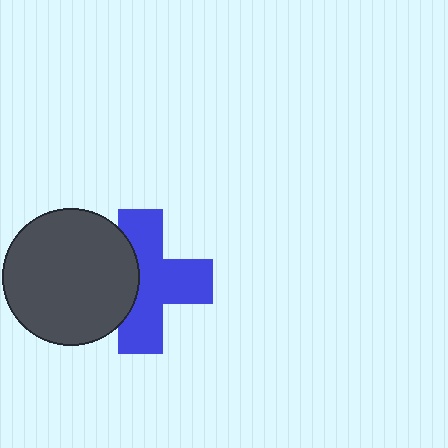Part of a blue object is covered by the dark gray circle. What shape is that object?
It is a cross.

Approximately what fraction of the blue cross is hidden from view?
Roughly 34% of the blue cross is hidden behind the dark gray circle.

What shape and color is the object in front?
The object in front is a dark gray circle.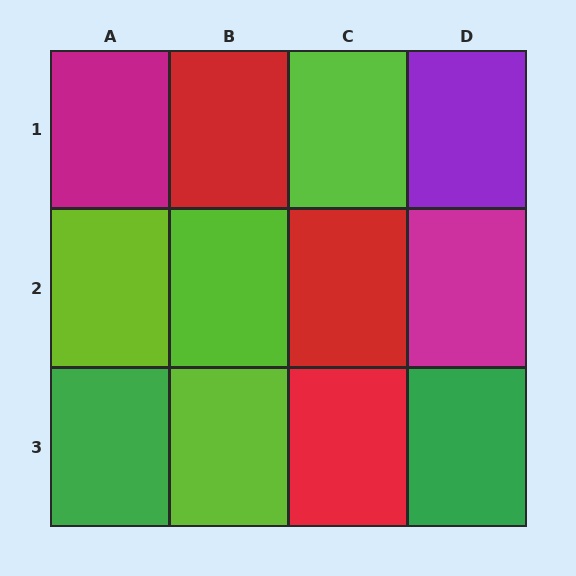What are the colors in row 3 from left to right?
Green, lime, red, green.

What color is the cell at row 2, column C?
Red.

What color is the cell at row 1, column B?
Red.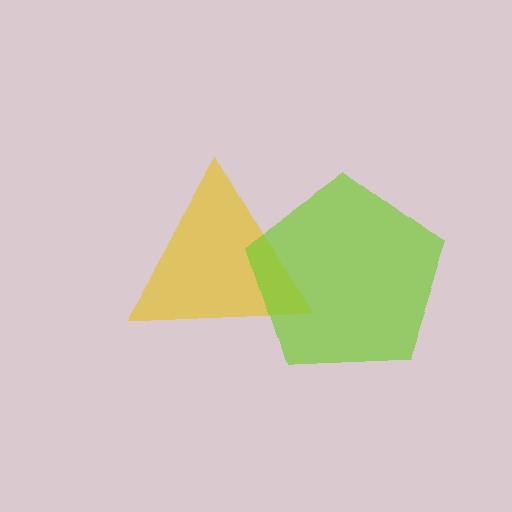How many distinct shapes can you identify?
There are 2 distinct shapes: a yellow triangle, a lime pentagon.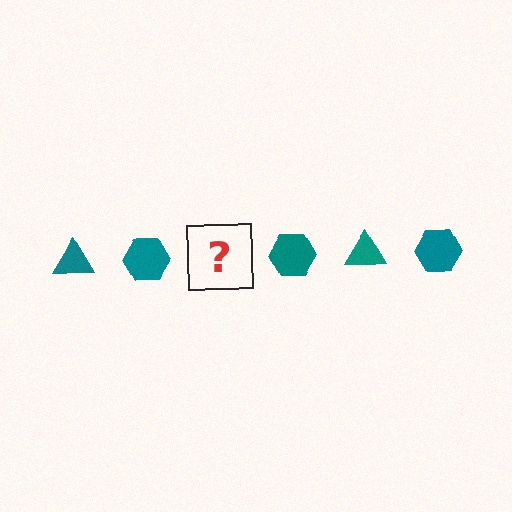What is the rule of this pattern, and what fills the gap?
The rule is that the pattern cycles through triangle, hexagon shapes in teal. The gap should be filled with a teal triangle.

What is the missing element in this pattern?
The missing element is a teal triangle.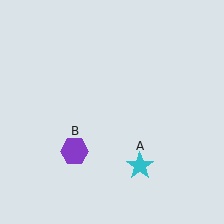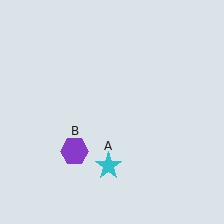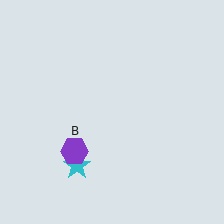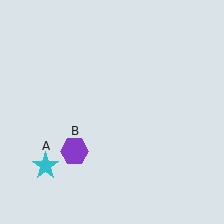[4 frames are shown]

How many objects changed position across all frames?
1 object changed position: cyan star (object A).